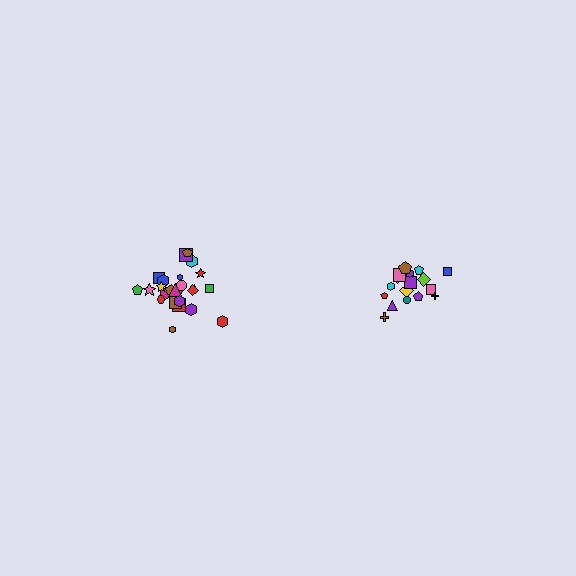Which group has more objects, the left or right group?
The left group.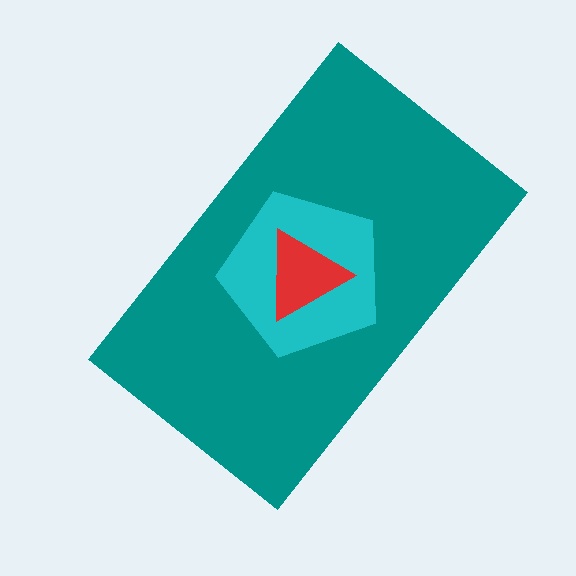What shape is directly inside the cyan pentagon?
The red triangle.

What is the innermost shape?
The red triangle.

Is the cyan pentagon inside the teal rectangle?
Yes.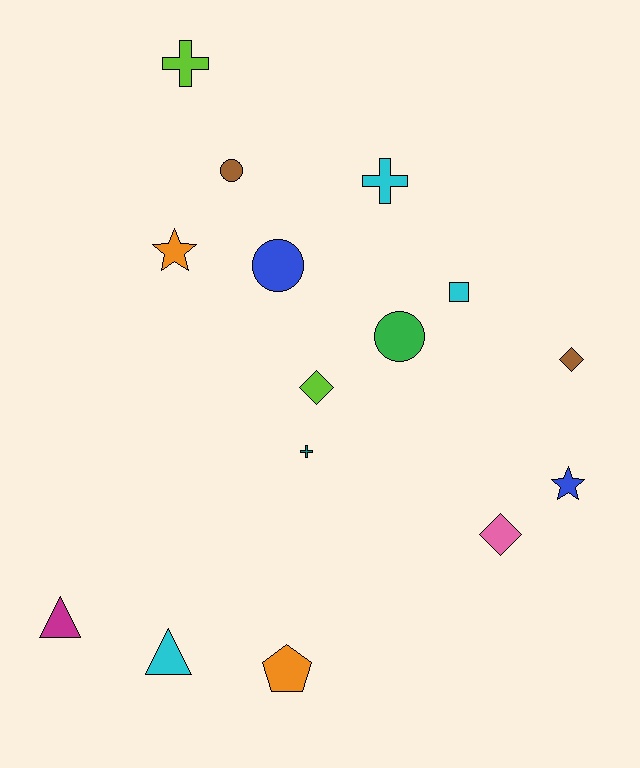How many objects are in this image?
There are 15 objects.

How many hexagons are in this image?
There are no hexagons.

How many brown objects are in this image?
There are 2 brown objects.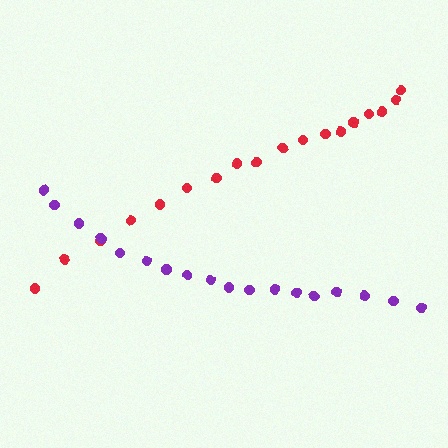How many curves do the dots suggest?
There are 2 distinct paths.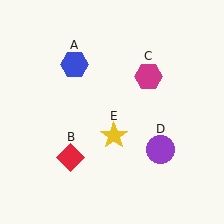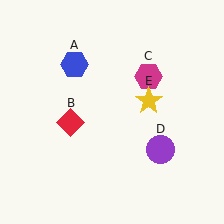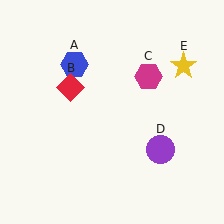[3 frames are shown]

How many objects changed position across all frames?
2 objects changed position: red diamond (object B), yellow star (object E).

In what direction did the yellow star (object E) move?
The yellow star (object E) moved up and to the right.